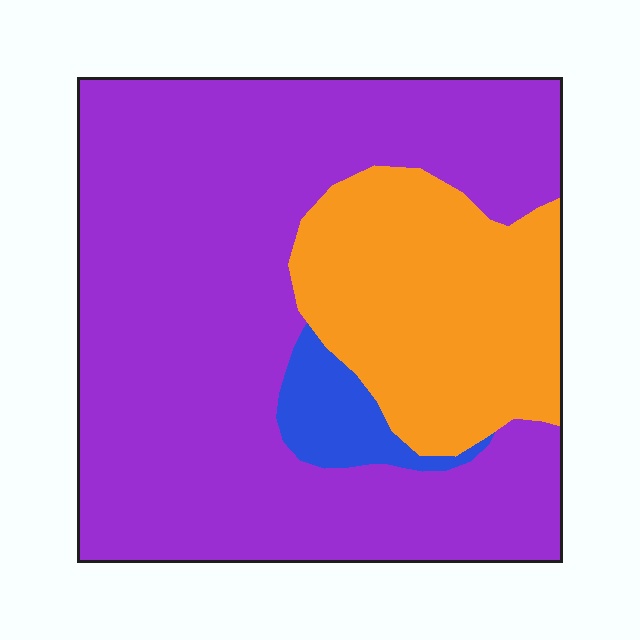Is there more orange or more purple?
Purple.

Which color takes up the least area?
Blue, at roughly 5%.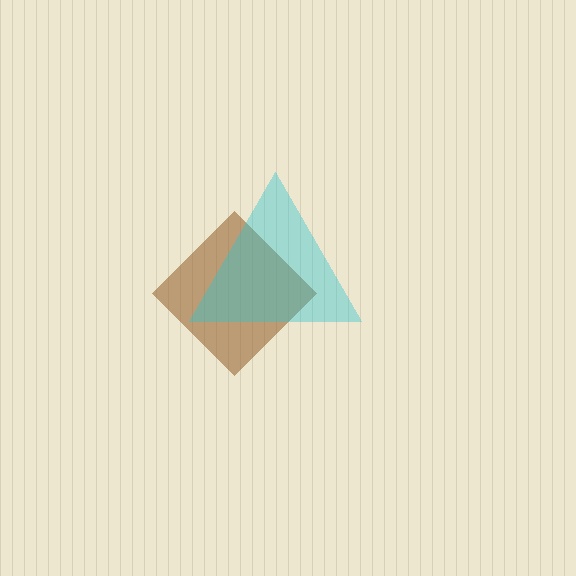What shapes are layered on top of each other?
The layered shapes are: a brown diamond, a cyan triangle.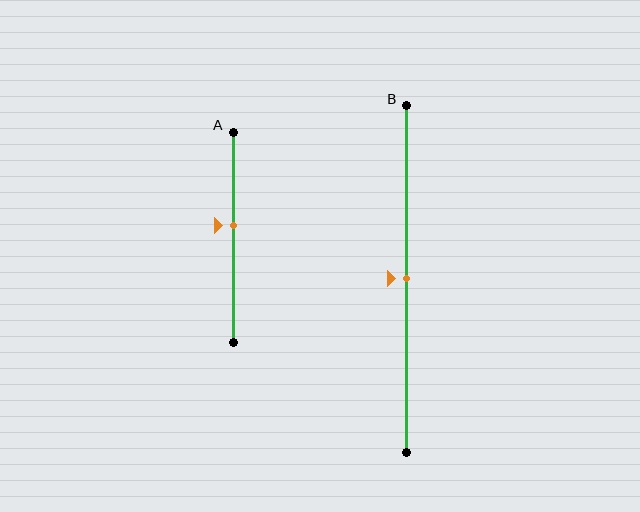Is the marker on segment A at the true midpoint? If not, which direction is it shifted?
No, the marker on segment A is shifted upward by about 6% of the segment length.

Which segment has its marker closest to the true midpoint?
Segment B has its marker closest to the true midpoint.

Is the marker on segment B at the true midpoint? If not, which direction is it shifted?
Yes, the marker on segment B is at the true midpoint.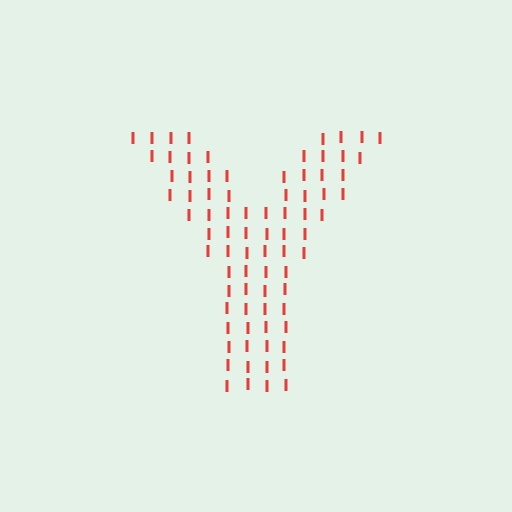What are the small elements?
The small elements are letter I's.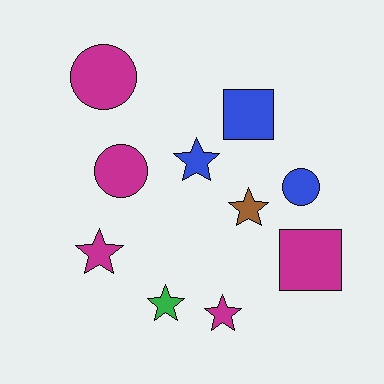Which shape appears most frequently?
Star, with 5 objects.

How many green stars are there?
There is 1 green star.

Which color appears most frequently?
Magenta, with 5 objects.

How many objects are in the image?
There are 10 objects.